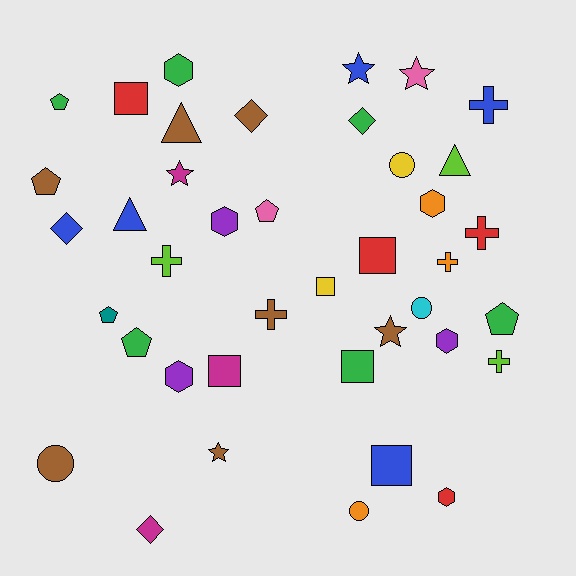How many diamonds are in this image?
There are 4 diamonds.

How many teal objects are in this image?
There is 1 teal object.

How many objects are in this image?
There are 40 objects.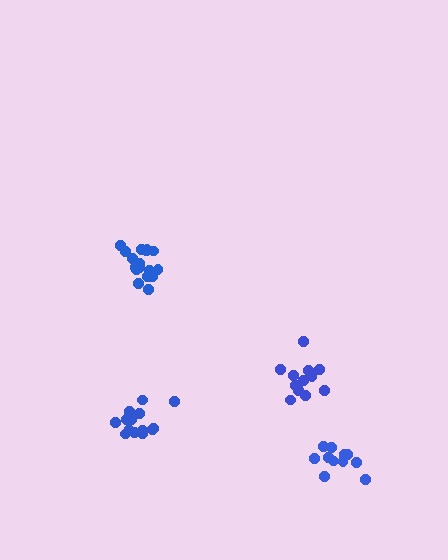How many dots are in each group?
Group 1: 13 dots, Group 2: 17 dots, Group 3: 12 dots, Group 4: 14 dots (56 total).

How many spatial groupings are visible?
There are 4 spatial groupings.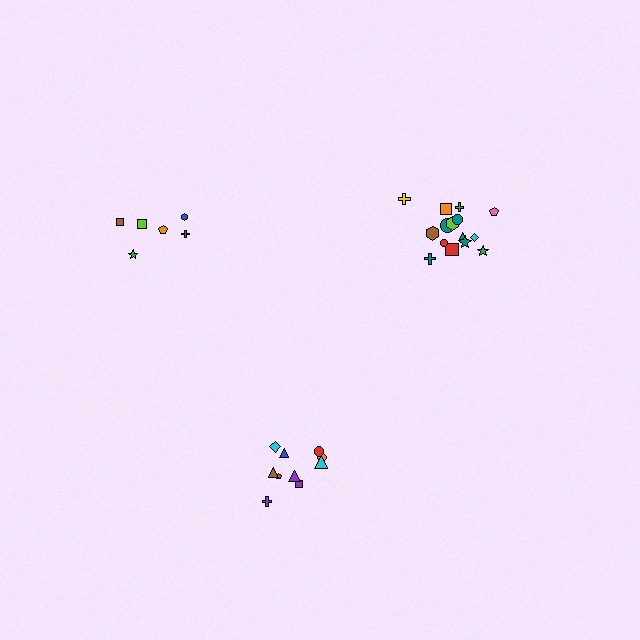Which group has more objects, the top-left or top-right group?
The top-right group.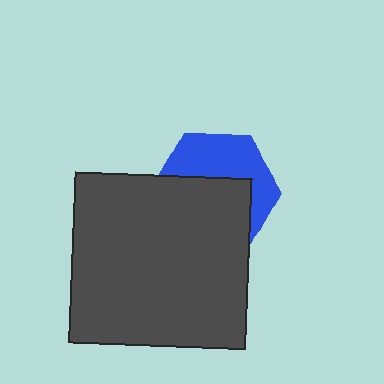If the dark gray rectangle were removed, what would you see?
You would see the complete blue hexagon.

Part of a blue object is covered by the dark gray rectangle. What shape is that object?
It is a hexagon.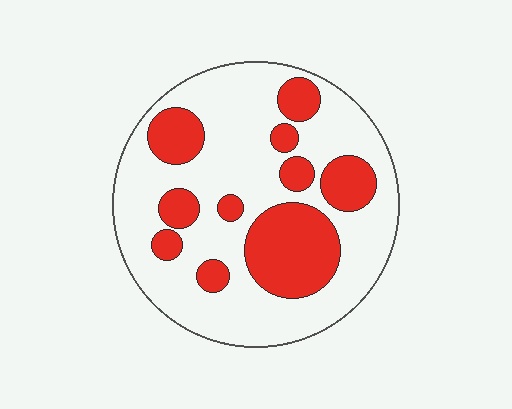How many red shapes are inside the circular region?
10.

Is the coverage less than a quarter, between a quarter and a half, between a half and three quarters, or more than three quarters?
Between a quarter and a half.